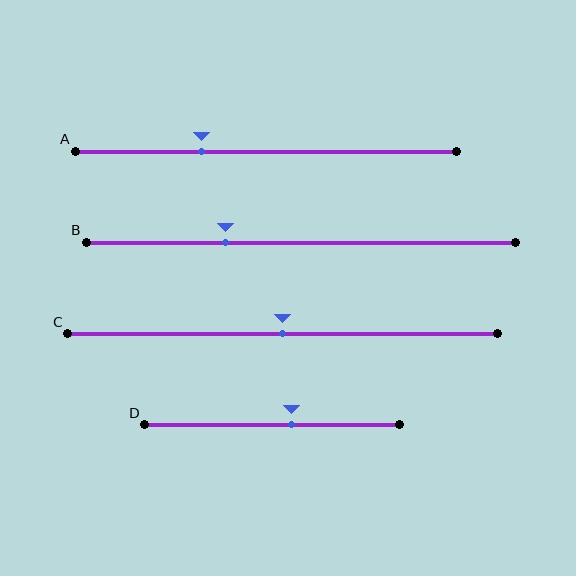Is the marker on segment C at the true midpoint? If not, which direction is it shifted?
Yes, the marker on segment C is at the true midpoint.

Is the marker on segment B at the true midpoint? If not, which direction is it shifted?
No, the marker on segment B is shifted to the left by about 18% of the segment length.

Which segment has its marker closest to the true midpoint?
Segment C has its marker closest to the true midpoint.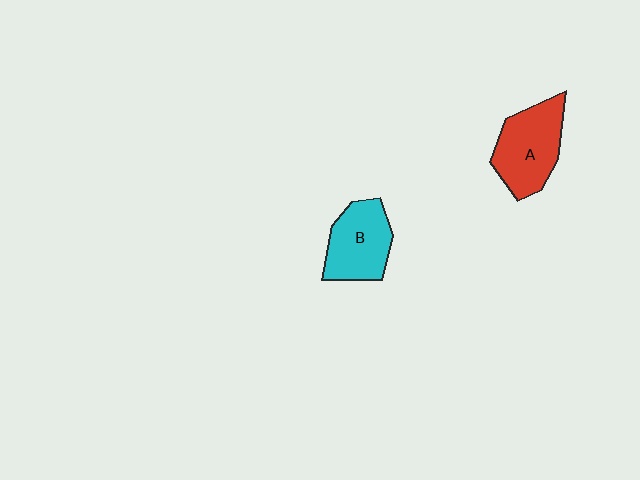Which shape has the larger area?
Shape A (red).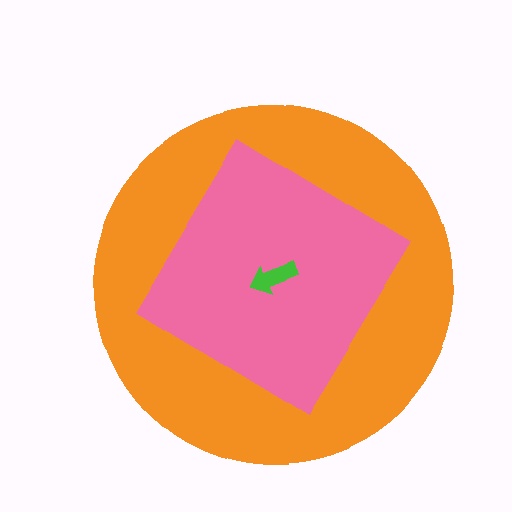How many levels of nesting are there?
3.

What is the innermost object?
The green arrow.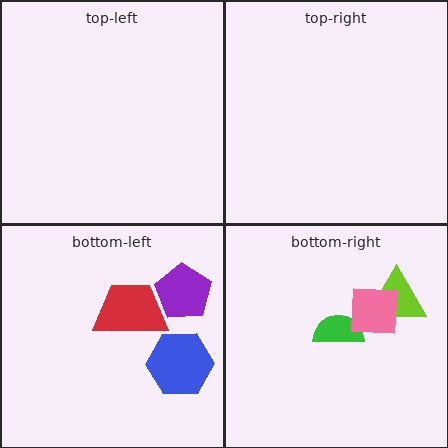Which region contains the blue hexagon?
The bottom-left region.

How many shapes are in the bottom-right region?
3.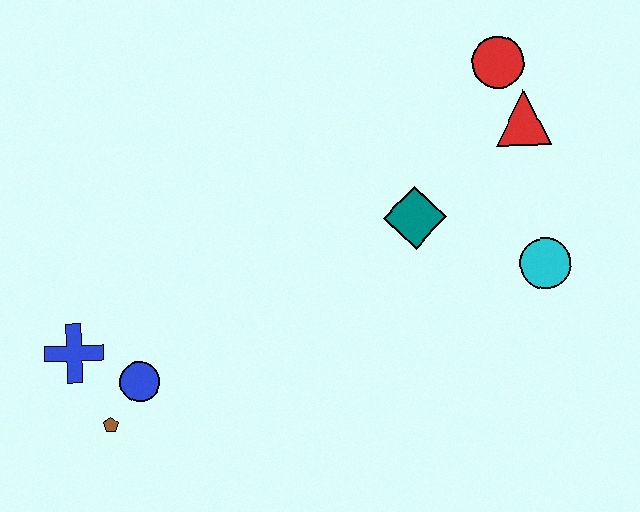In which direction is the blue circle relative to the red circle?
The blue circle is to the left of the red circle.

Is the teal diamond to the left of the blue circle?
No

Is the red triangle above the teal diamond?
Yes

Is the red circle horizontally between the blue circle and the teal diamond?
No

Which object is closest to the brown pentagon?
The blue circle is closest to the brown pentagon.